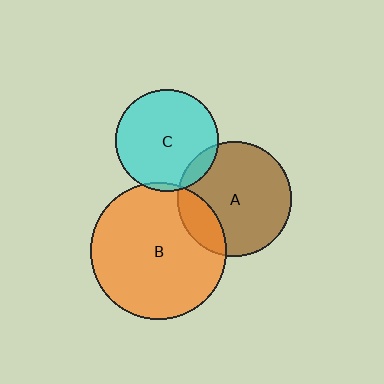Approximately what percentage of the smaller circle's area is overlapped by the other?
Approximately 10%.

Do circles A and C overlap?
Yes.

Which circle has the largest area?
Circle B (orange).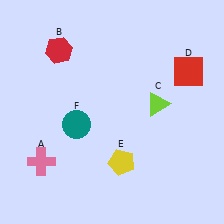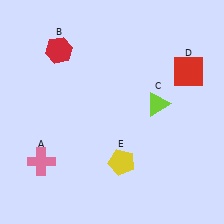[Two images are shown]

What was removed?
The teal circle (F) was removed in Image 2.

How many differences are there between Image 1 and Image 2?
There is 1 difference between the two images.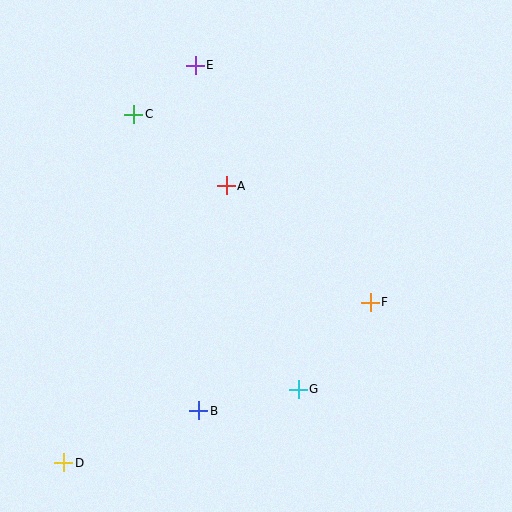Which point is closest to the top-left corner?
Point C is closest to the top-left corner.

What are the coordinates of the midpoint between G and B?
The midpoint between G and B is at (248, 400).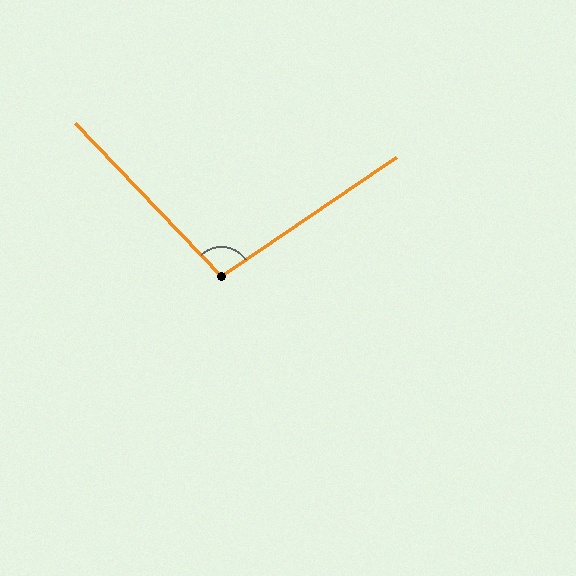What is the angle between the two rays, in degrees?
Approximately 99 degrees.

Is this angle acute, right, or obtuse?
It is obtuse.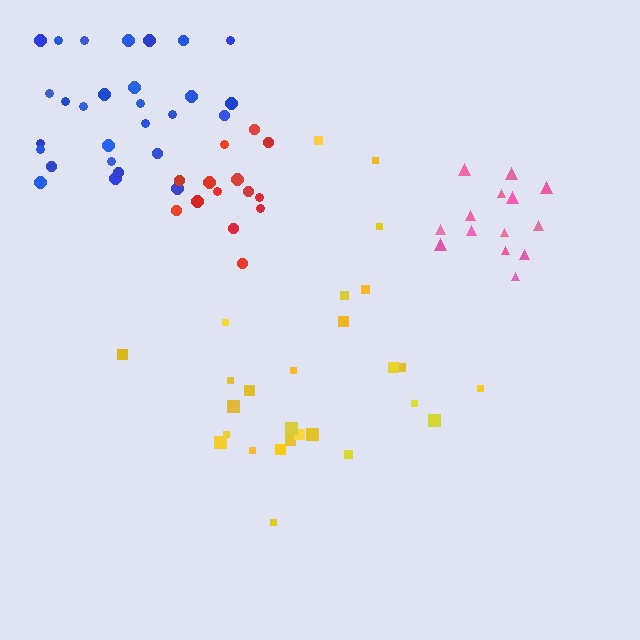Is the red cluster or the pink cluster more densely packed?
Red.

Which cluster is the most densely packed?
Red.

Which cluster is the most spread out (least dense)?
Yellow.